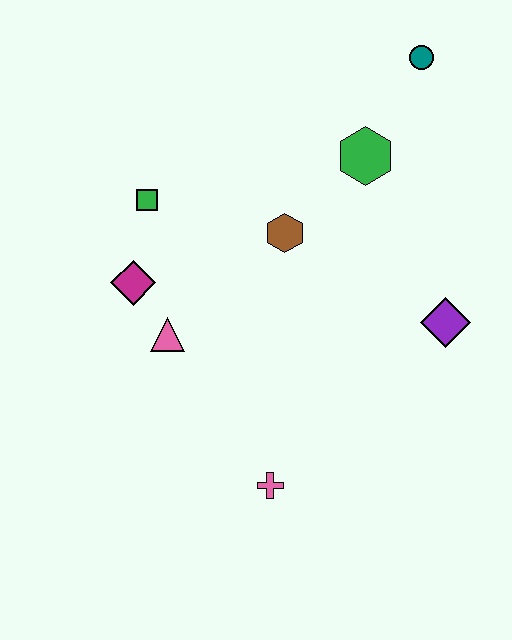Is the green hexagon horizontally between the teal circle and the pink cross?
Yes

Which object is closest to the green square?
The magenta diamond is closest to the green square.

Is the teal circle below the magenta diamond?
No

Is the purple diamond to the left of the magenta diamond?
No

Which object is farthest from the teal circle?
The pink cross is farthest from the teal circle.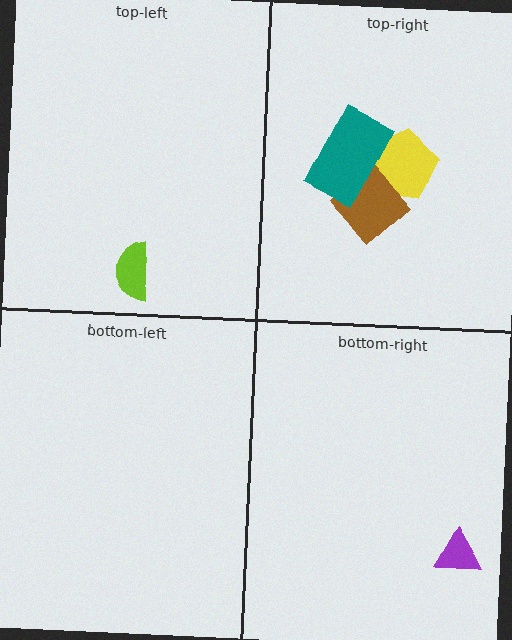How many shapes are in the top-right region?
3.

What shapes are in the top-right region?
The yellow pentagon, the brown diamond, the teal rectangle.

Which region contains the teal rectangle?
The top-right region.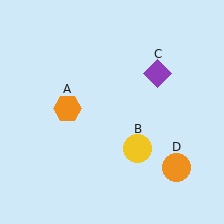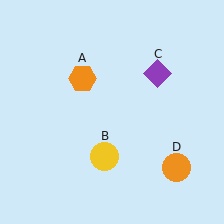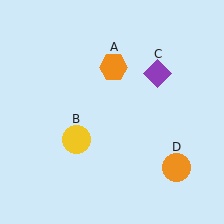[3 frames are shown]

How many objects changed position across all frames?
2 objects changed position: orange hexagon (object A), yellow circle (object B).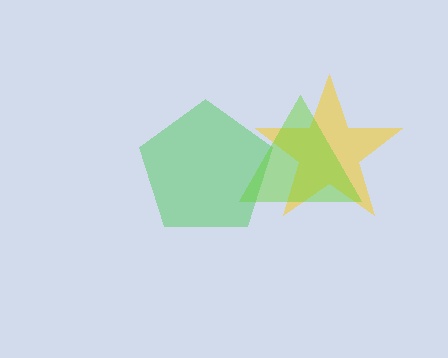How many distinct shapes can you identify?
There are 3 distinct shapes: a yellow star, a green pentagon, a lime triangle.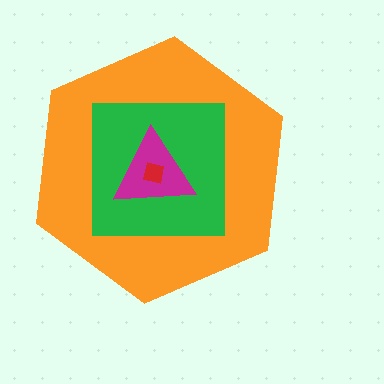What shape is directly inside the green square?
The magenta triangle.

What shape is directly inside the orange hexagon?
The green square.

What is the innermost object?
The red square.